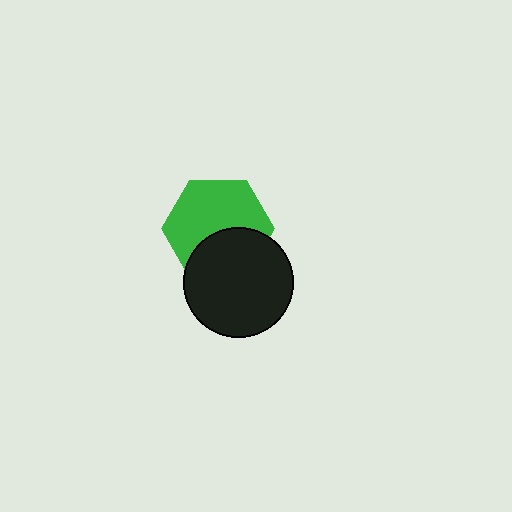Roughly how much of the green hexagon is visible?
About half of it is visible (roughly 63%).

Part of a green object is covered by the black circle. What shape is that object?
It is a hexagon.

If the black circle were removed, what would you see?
You would see the complete green hexagon.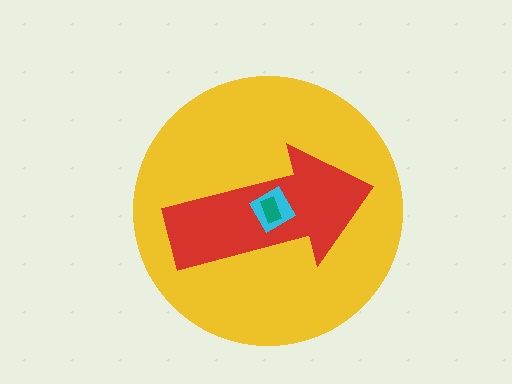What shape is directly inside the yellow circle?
The red arrow.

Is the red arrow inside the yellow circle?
Yes.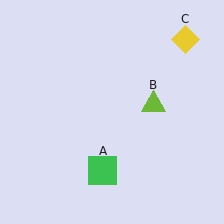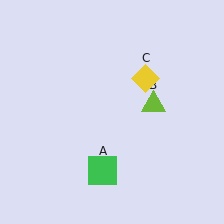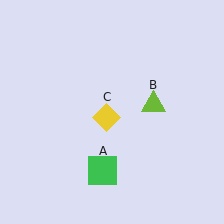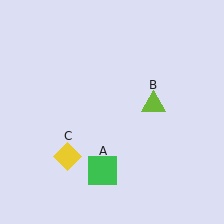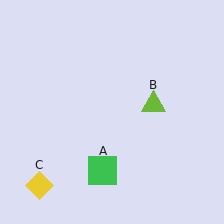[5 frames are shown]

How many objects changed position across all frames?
1 object changed position: yellow diamond (object C).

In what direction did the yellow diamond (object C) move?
The yellow diamond (object C) moved down and to the left.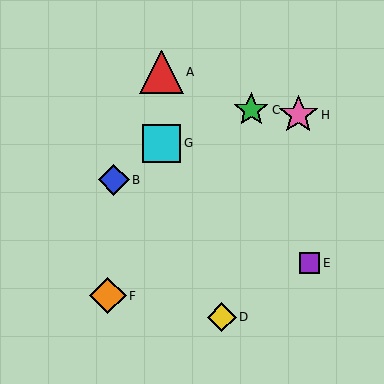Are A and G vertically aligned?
Yes, both are at x≈161.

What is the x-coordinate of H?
Object H is at x≈298.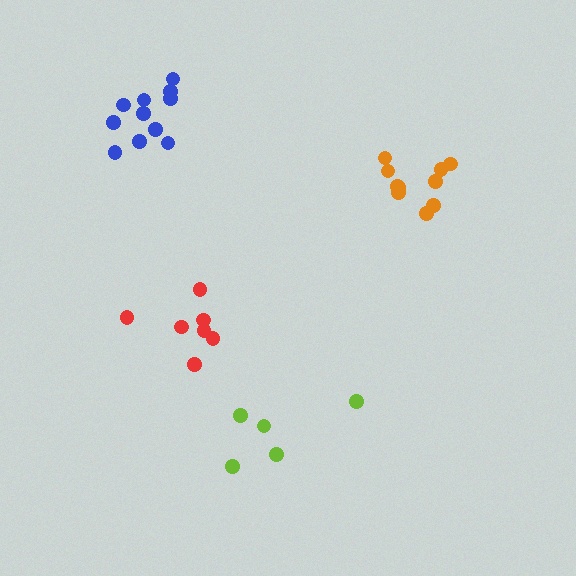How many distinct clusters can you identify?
There are 4 distinct clusters.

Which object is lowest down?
The lime cluster is bottommost.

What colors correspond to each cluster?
The clusters are colored: lime, red, blue, orange.